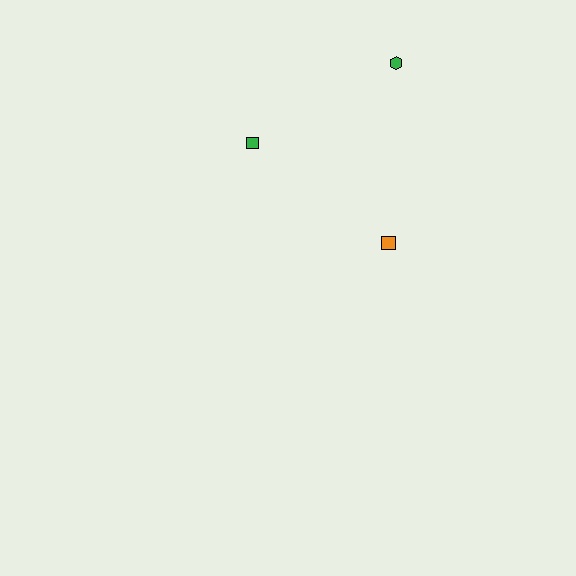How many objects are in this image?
There are 3 objects.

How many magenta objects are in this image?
There are no magenta objects.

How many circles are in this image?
There are no circles.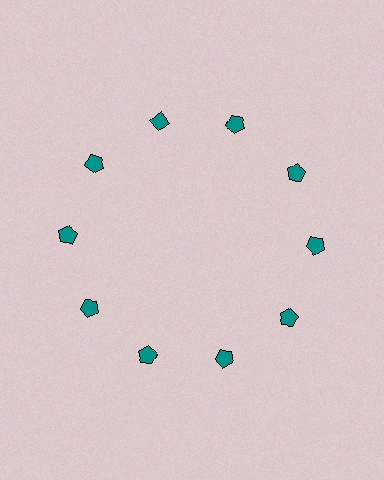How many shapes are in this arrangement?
There are 10 shapes arranged in a ring pattern.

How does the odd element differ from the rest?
It has a different shape: diamond instead of pentagon.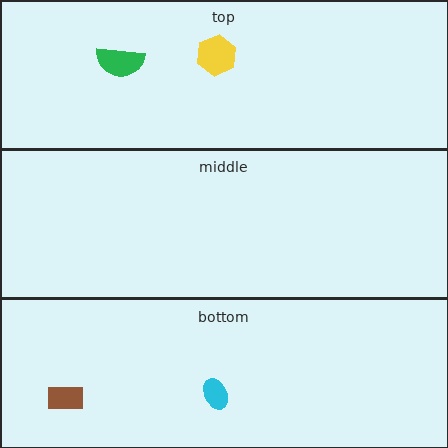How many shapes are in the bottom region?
2.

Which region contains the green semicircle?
The top region.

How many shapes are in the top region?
2.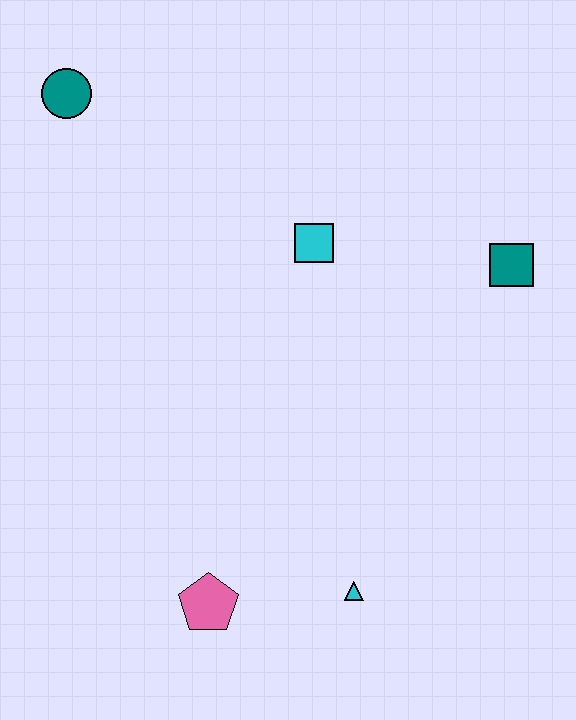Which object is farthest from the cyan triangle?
The teal circle is farthest from the cyan triangle.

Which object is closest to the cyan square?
The teal square is closest to the cyan square.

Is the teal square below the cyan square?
Yes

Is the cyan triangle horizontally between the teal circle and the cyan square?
No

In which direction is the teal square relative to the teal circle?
The teal square is to the right of the teal circle.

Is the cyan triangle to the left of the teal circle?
No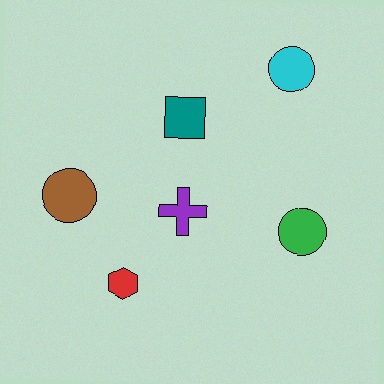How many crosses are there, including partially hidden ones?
There is 1 cross.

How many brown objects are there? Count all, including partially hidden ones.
There is 1 brown object.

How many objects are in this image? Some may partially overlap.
There are 6 objects.